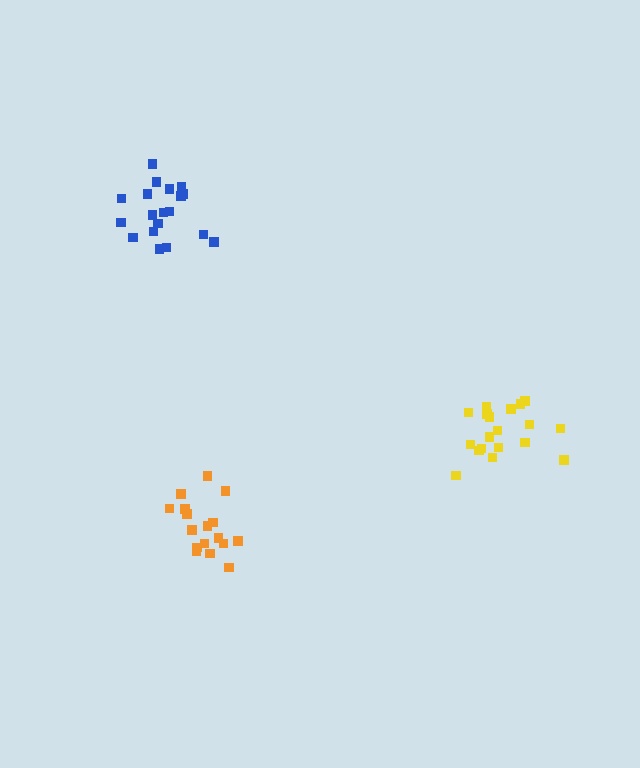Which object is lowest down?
The orange cluster is bottommost.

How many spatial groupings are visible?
There are 3 spatial groupings.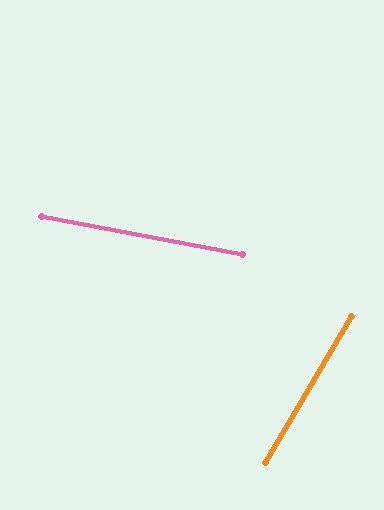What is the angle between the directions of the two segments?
Approximately 70 degrees.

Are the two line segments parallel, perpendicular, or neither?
Neither parallel nor perpendicular — they differ by about 70°.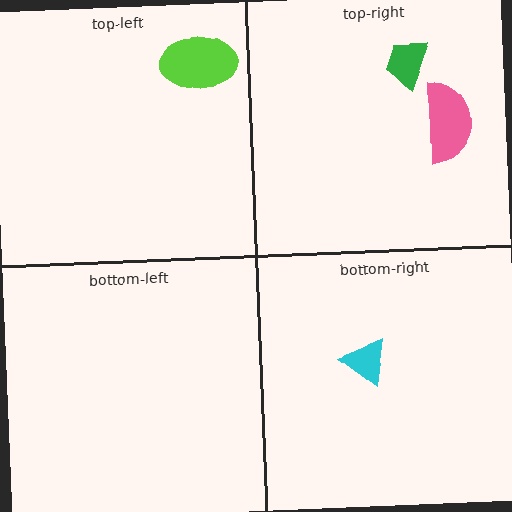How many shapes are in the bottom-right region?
1.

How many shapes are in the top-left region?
1.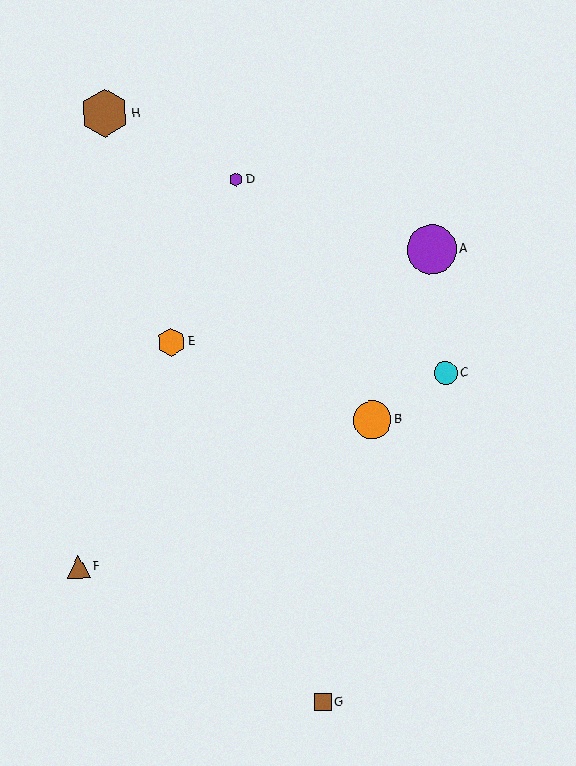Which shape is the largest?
The purple circle (labeled A) is the largest.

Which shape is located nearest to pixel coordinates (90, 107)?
The brown hexagon (labeled H) at (105, 113) is nearest to that location.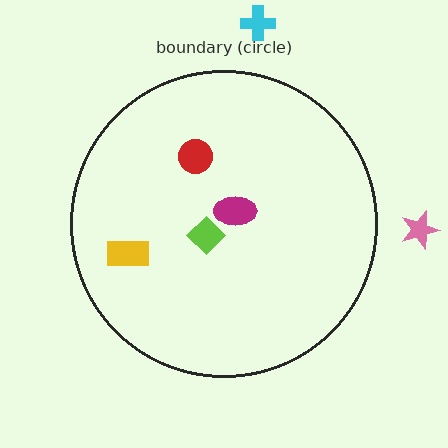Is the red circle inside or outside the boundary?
Inside.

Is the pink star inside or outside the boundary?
Outside.